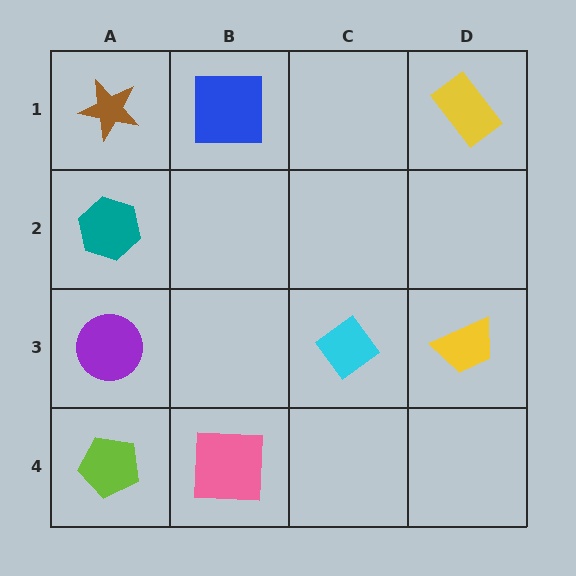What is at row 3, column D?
A yellow trapezoid.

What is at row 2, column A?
A teal hexagon.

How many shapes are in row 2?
1 shape.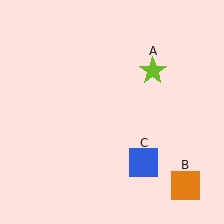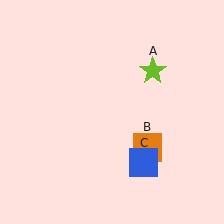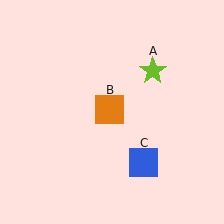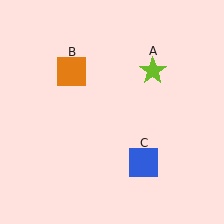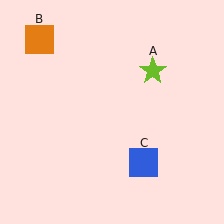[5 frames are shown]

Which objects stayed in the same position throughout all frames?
Lime star (object A) and blue square (object C) remained stationary.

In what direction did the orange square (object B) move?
The orange square (object B) moved up and to the left.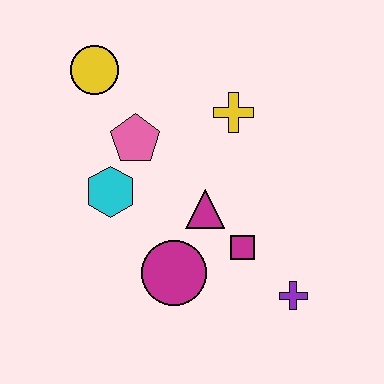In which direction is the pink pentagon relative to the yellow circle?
The pink pentagon is below the yellow circle.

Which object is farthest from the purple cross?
The yellow circle is farthest from the purple cross.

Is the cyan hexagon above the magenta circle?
Yes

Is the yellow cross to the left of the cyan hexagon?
No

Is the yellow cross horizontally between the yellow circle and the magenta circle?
No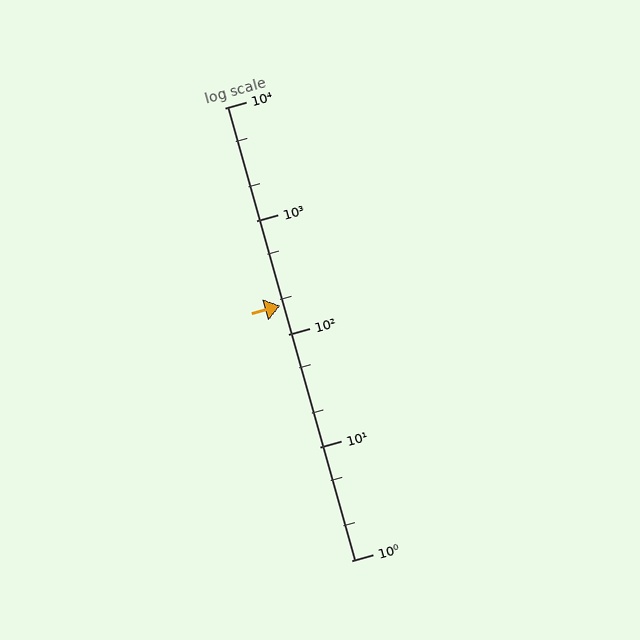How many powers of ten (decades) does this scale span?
The scale spans 4 decades, from 1 to 10000.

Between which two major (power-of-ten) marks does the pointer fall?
The pointer is between 100 and 1000.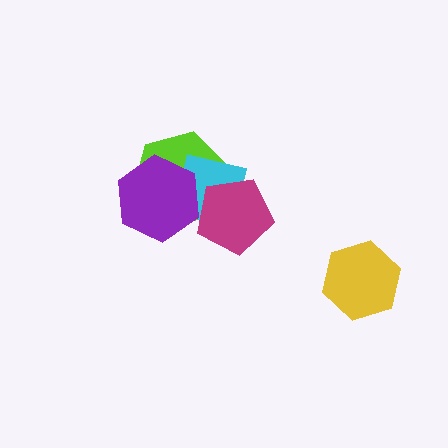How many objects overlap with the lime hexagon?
3 objects overlap with the lime hexagon.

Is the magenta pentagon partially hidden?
No, no other shape covers it.